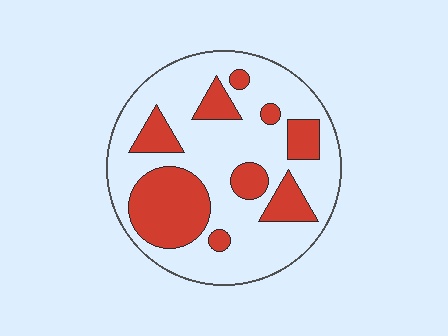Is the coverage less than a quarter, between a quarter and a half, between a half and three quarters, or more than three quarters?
Between a quarter and a half.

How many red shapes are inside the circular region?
9.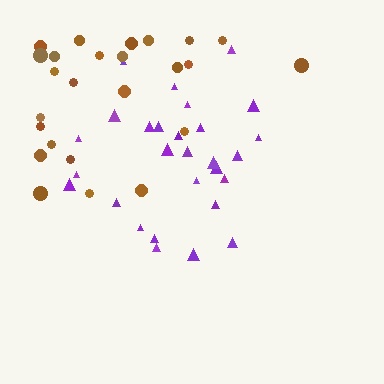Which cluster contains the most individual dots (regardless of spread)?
Purple (28).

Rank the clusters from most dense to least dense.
purple, brown.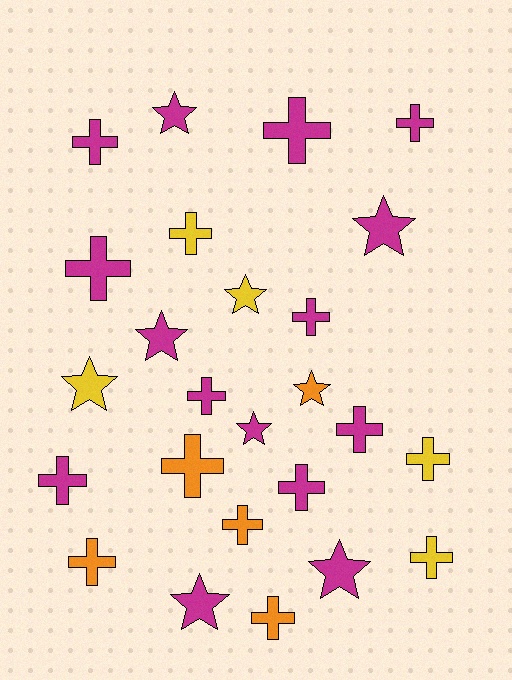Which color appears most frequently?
Magenta, with 15 objects.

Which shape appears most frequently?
Cross, with 16 objects.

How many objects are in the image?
There are 25 objects.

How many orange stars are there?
There is 1 orange star.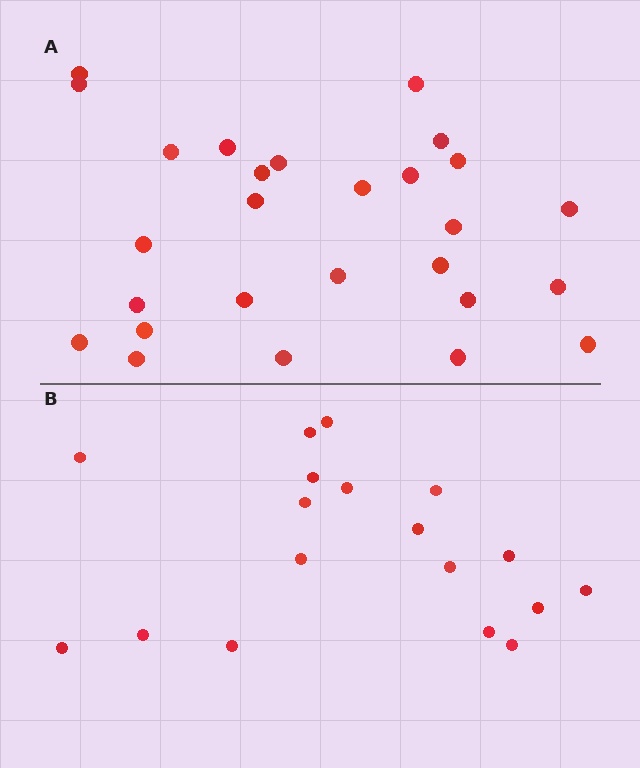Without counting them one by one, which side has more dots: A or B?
Region A (the top region) has more dots.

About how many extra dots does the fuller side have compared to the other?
Region A has roughly 8 or so more dots than region B.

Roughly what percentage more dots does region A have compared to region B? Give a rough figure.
About 50% more.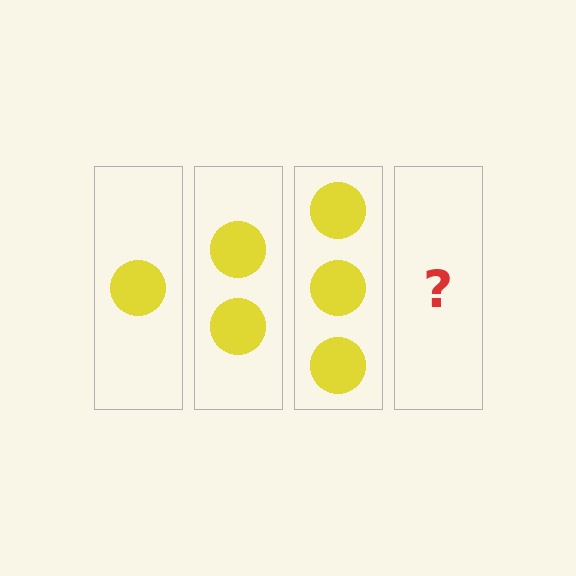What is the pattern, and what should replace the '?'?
The pattern is that each step adds one more circle. The '?' should be 4 circles.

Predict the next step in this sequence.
The next step is 4 circles.